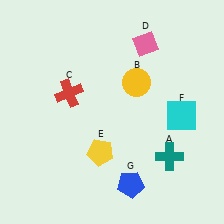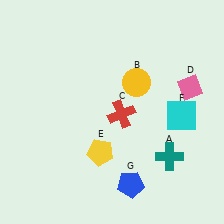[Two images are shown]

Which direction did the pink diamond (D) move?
The pink diamond (D) moved right.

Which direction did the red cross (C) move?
The red cross (C) moved right.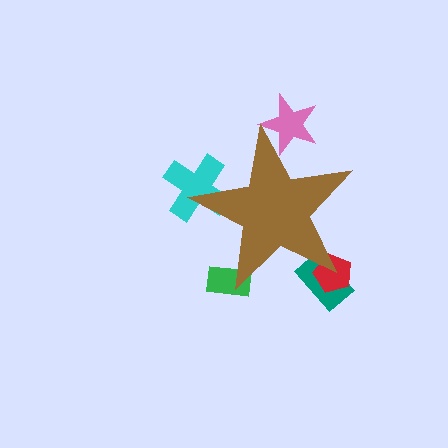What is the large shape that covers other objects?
A brown star.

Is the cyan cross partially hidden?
Yes, the cyan cross is partially hidden behind the brown star.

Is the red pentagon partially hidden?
Yes, the red pentagon is partially hidden behind the brown star.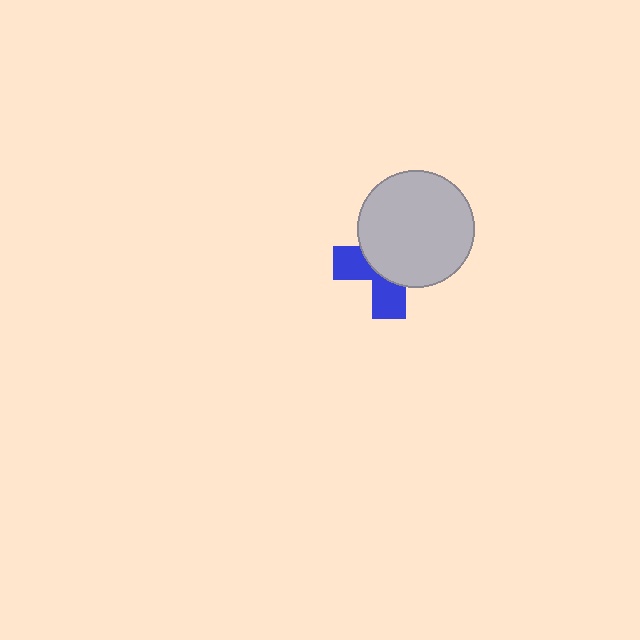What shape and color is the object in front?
The object in front is a light gray circle.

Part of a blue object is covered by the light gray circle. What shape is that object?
It is a cross.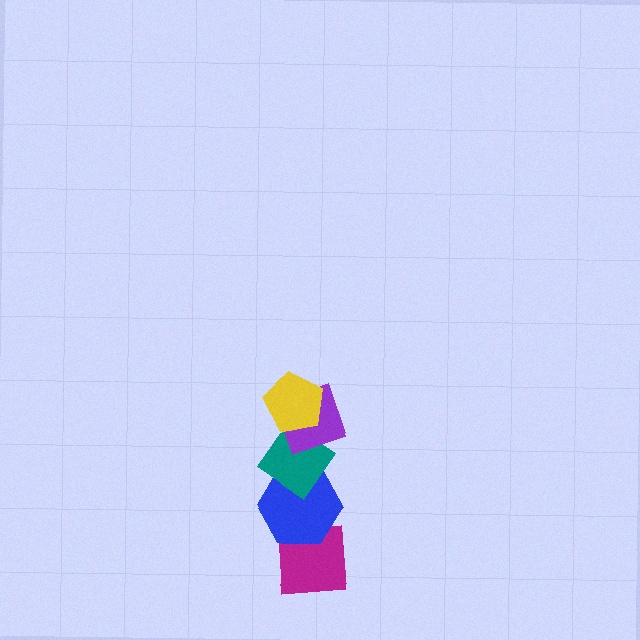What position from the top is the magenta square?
The magenta square is 5th from the top.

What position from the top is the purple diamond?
The purple diamond is 2nd from the top.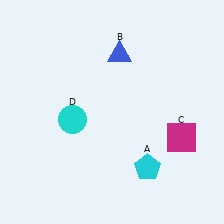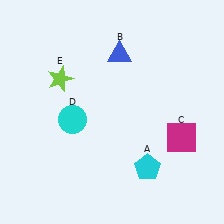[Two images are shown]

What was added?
A lime star (E) was added in Image 2.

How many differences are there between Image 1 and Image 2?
There is 1 difference between the two images.